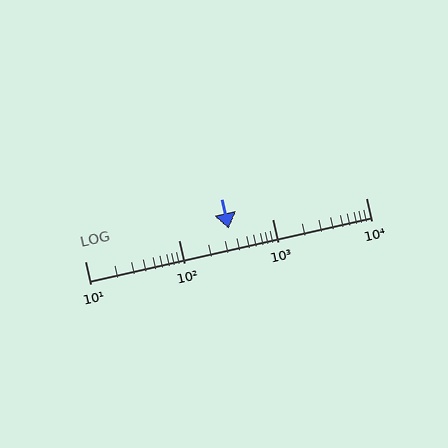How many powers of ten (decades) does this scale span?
The scale spans 3 decades, from 10 to 10000.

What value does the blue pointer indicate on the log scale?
The pointer indicates approximately 340.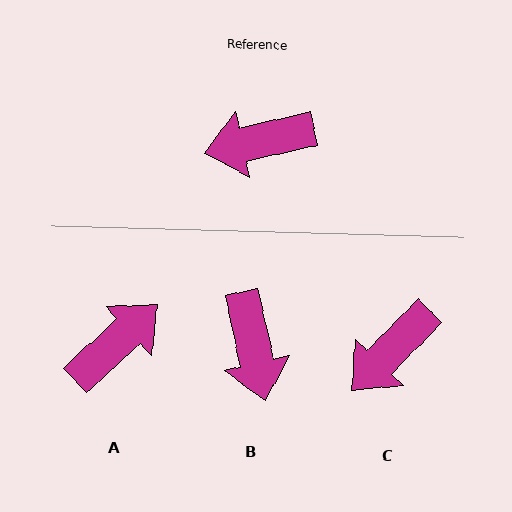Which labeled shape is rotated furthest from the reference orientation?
A, about 150 degrees away.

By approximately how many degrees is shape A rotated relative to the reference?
Approximately 150 degrees clockwise.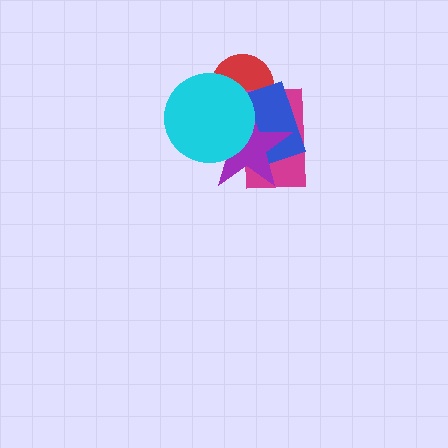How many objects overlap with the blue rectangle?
4 objects overlap with the blue rectangle.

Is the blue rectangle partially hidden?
Yes, it is partially covered by another shape.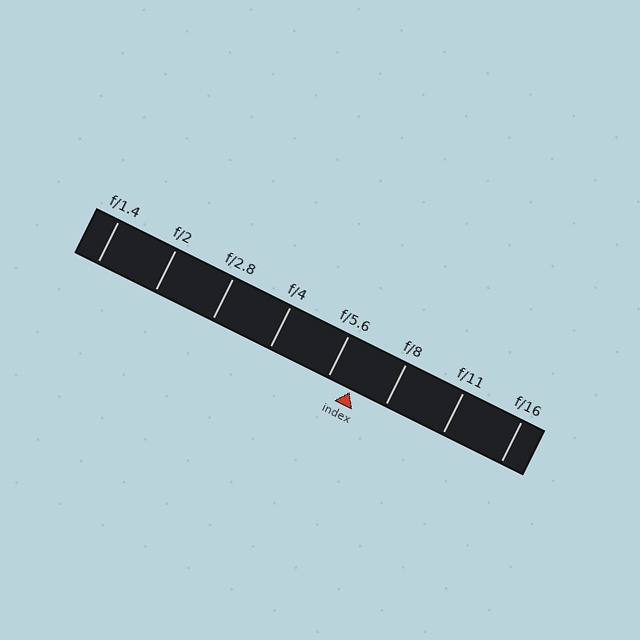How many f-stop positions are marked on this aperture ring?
There are 8 f-stop positions marked.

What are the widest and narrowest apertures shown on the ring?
The widest aperture shown is f/1.4 and the narrowest is f/16.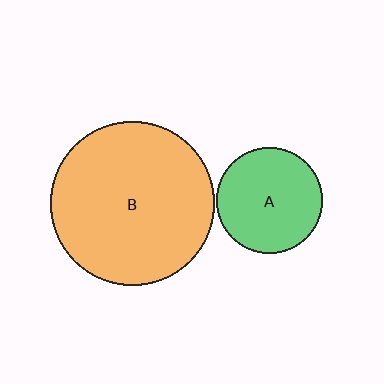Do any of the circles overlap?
No, none of the circles overlap.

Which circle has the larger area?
Circle B (orange).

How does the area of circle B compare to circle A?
Approximately 2.4 times.